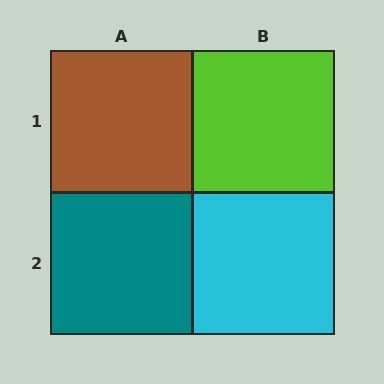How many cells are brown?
1 cell is brown.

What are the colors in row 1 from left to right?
Brown, lime.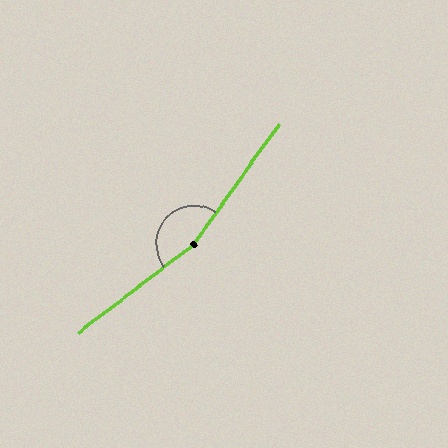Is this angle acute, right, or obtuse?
It is obtuse.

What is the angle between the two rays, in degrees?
Approximately 163 degrees.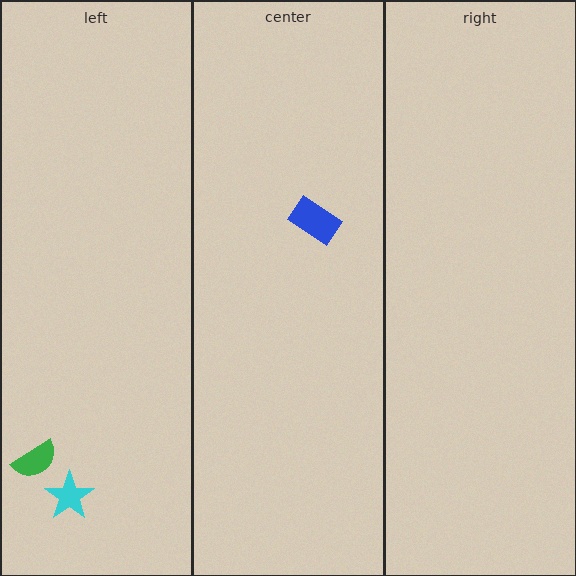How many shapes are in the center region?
1.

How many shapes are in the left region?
2.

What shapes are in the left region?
The green semicircle, the cyan star.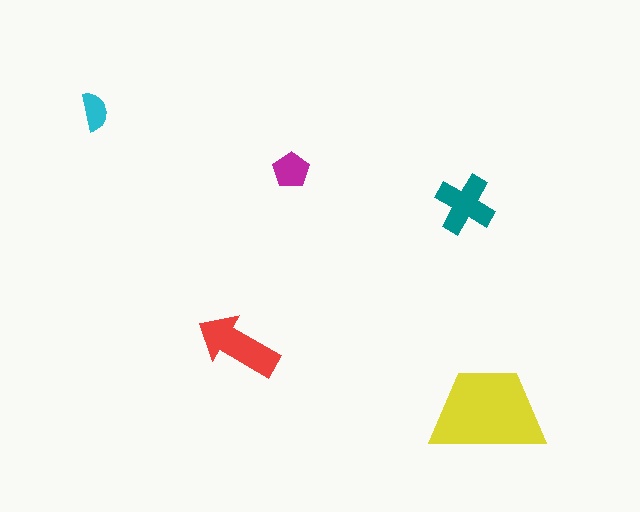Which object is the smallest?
The cyan semicircle.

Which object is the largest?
The yellow trapezoid.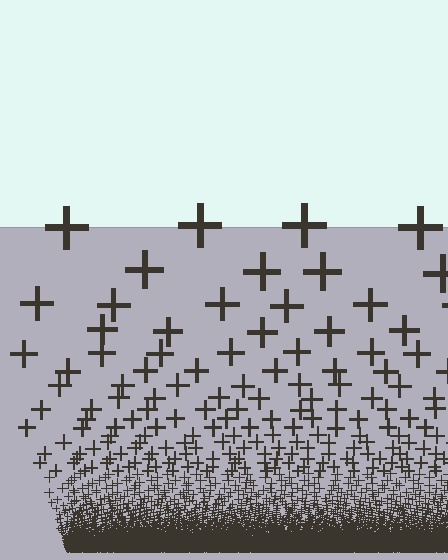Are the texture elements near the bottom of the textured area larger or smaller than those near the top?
Smaller. The gradient is inverted — elements near the bottom are smaller and denser.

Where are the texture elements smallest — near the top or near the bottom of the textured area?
Near the bottom.